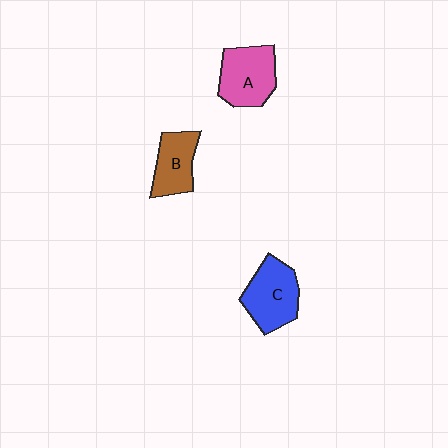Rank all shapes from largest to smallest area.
From largest to smallest: C (blue), A (pink), B (brown).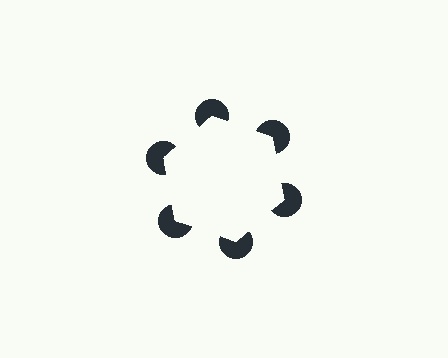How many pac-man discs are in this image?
There are 6 — one at each vertex of the illusory hexagon.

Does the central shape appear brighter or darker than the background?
It typically appears slightly brighter than the background, even though no actual brightness change is drawn.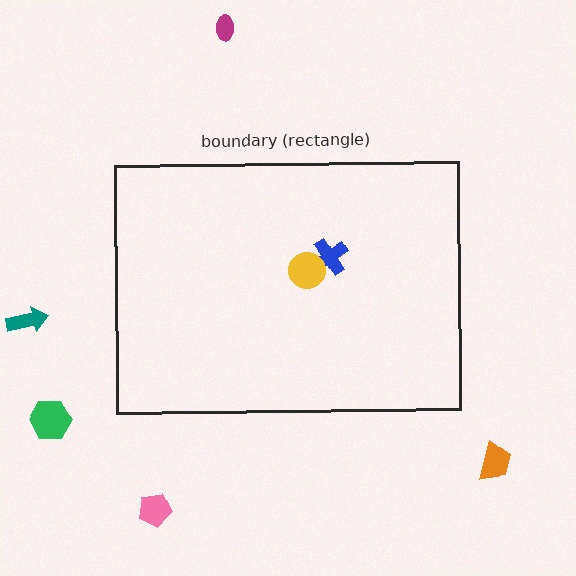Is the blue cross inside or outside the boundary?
Inside.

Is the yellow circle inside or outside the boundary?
Inside.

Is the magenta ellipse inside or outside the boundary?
Outside.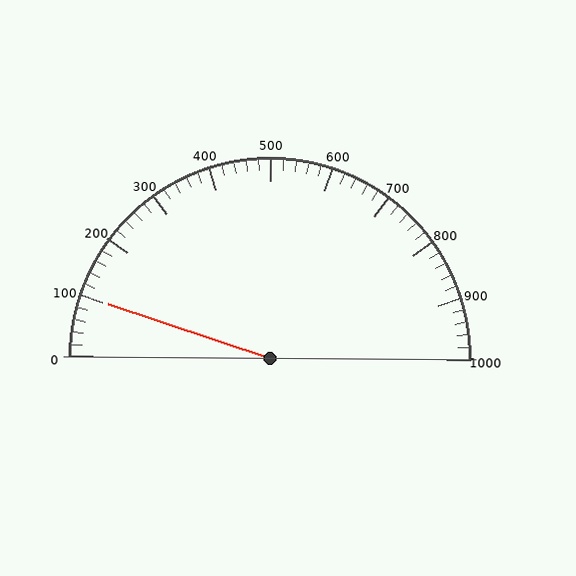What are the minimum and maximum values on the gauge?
The gauge ranges from 0 to 1000.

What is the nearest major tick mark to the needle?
The nearest major tick mark is 100.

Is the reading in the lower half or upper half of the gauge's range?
The reading is in the lower half of the range (0 to 1000).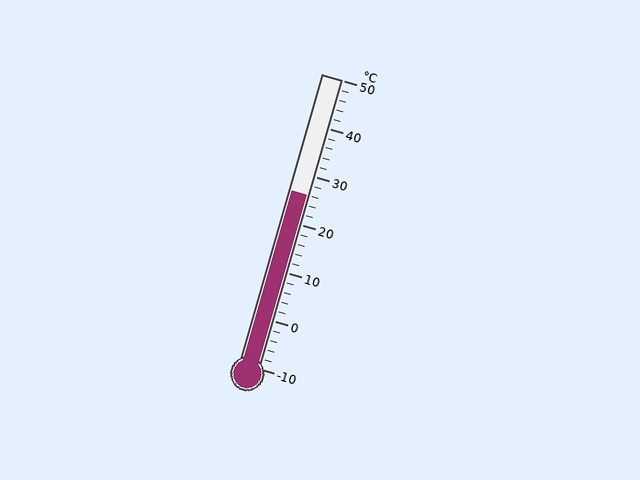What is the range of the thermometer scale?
The thermometer scale ranges from -10°C to 50°C.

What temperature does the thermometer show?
The thermometer shows approximately 26°C.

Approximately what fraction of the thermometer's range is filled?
The thermometer is filled to approximately 60% of its range.